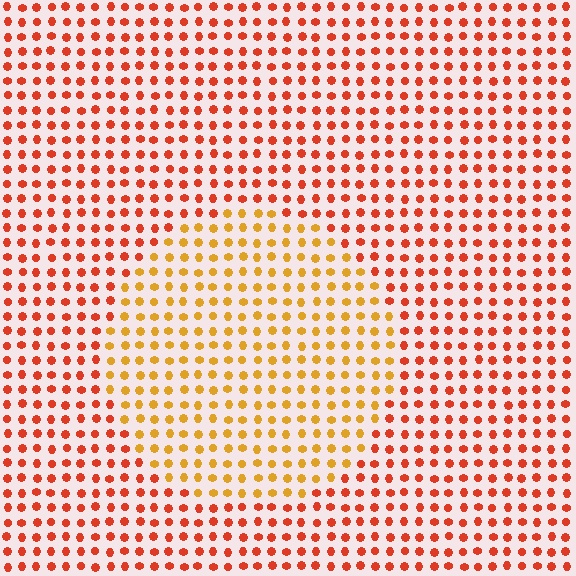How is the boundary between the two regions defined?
The boundary is defined purely by a slight shift in hue (about 34 degrees). Spacing, size, and orientation are identical on both sides.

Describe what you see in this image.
The image is filled with small red elements in a uniform arrangement. A circle-shaped region is visible where the elements are tinted to a slightly different hue, forming a subtle color boundary.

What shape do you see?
I see a circle.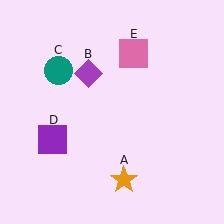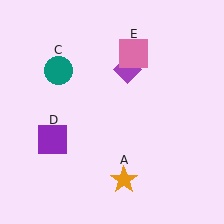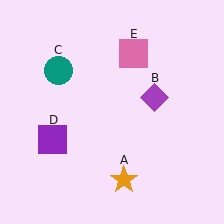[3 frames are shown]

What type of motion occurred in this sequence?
The purple diamond (object B) rotated clockwise around the center of the scene.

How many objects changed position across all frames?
1 object changed position: purple diamond (object B).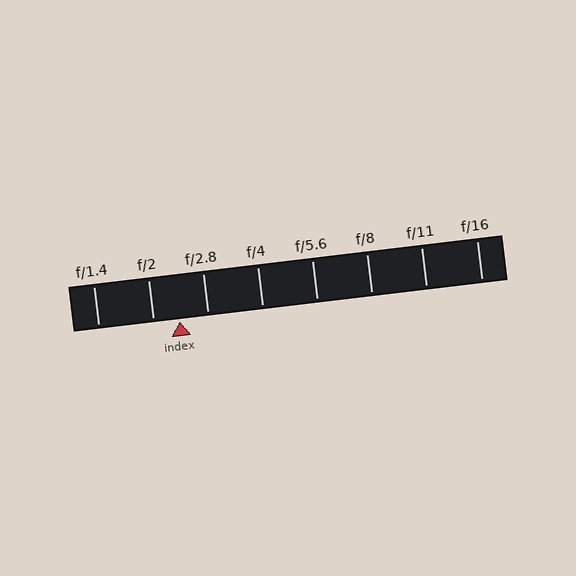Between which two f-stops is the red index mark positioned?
The index mark is between f/2 and f/2.8.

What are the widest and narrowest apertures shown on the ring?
The widest aperture shown is f/1.4 and the narrowest is f/16.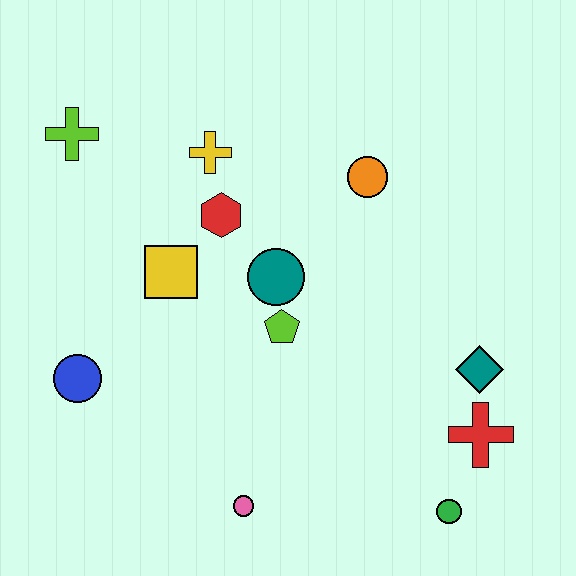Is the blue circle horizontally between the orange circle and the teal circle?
No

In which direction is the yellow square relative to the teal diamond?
The yellow square is to the left of the teal diamond.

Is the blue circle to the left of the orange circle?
Yes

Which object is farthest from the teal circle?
The green circle is farthest from the teal circle.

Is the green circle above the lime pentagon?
No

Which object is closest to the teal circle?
The lime pentagon is closest to the teal circle.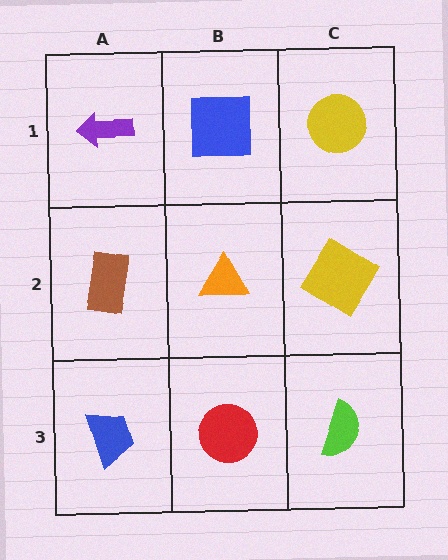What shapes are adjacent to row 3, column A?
A brown rectangle (row 2, column A), a red circle (row 3, column B).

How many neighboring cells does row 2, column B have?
4.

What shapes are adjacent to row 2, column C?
A yellow circle (row 1, column C), a lime semicircle (row 3, column C), an orange triangle (row 2, column B).